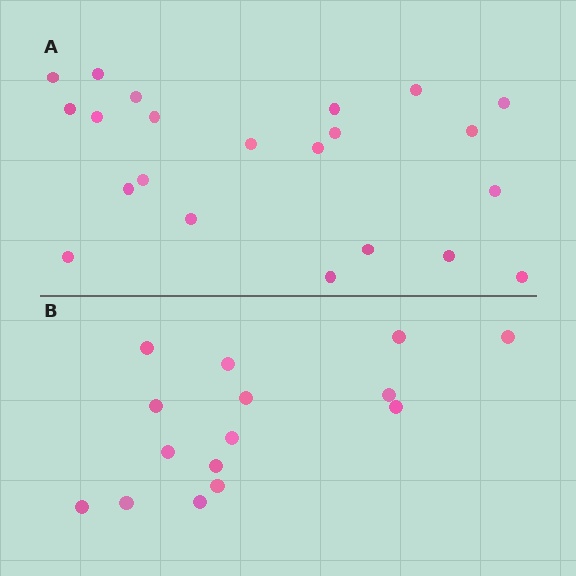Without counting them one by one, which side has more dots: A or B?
Region A (the top region) has more dots.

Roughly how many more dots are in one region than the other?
Region A has roughly 8 or so more dots than region B.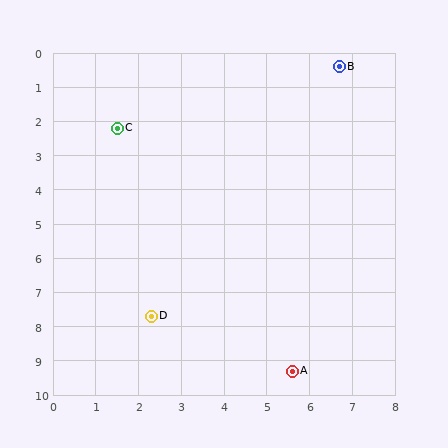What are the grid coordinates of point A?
Point A is at approximately (5.6, 9.3).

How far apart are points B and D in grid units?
Points B and D are about 8.5 grid units apart.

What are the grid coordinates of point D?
Point D is at approximately (2.3, 7.7).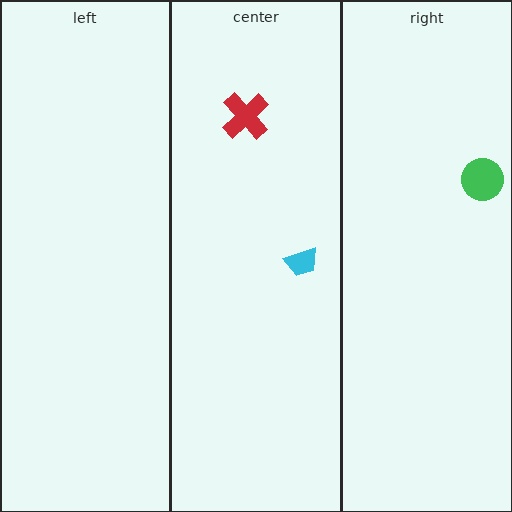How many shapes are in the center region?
2.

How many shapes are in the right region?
1.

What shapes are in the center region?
The red cross, the cyan trapezoid.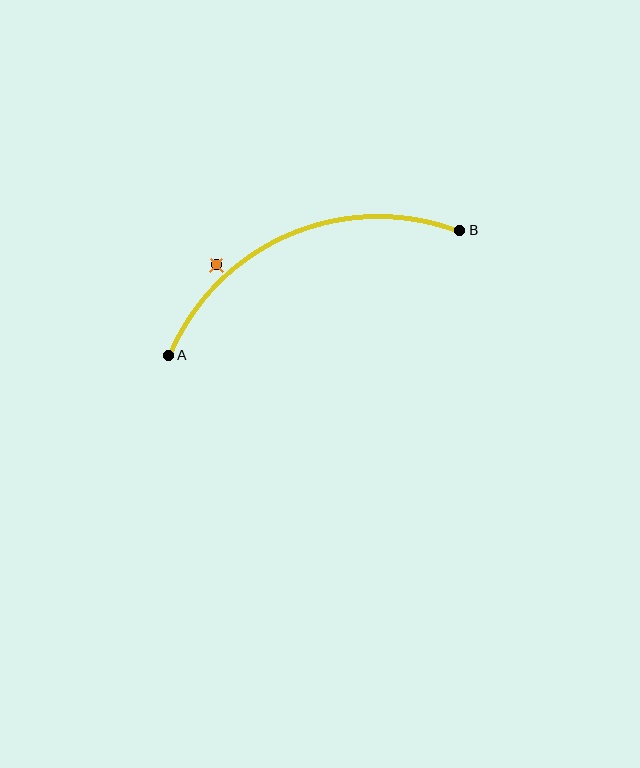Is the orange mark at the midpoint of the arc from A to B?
No — the orange mark does not lie on the arc at all. It sits slightly outside the curve.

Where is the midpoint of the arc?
The arc midpoint is the point on the curve farthest from the straight line joining A and B. It sits above that line.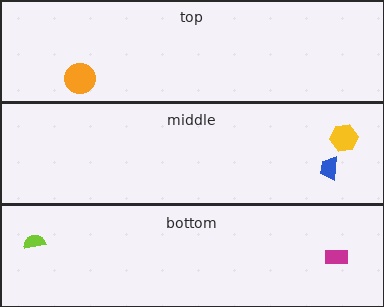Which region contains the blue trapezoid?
The middle region.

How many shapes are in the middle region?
2.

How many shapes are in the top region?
1.